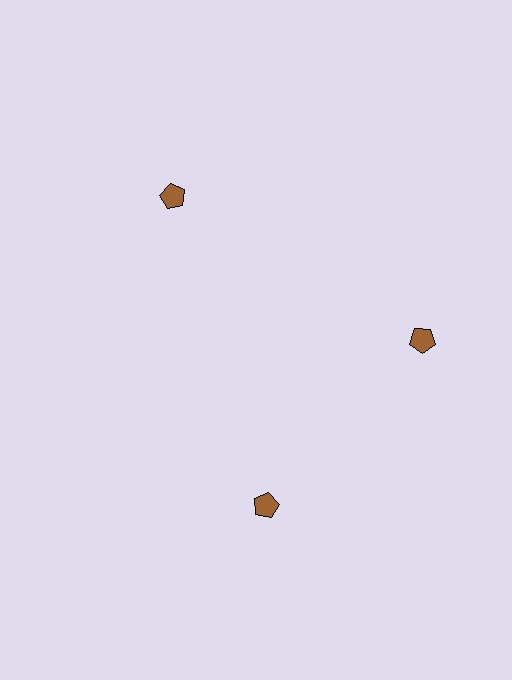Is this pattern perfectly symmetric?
No. The 3 brown pentagons are arranged in a ring, but one element near the 7 o'clock position is rotated out of alignment along the ring, breaking the 3-fold rotational symmetry.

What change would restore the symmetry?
The symmetry would be restored by rotating it back into even spacing with its neighbors so that all 3 pentagons sit at equal angles and equal distance from the center.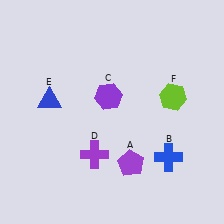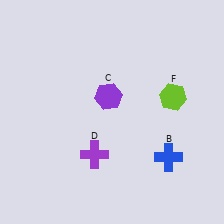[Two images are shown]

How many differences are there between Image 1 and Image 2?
There are 2 differences between the two images.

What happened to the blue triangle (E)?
The blue triangle (E) was removed in Image 2. It was in the top-left area of Image 1.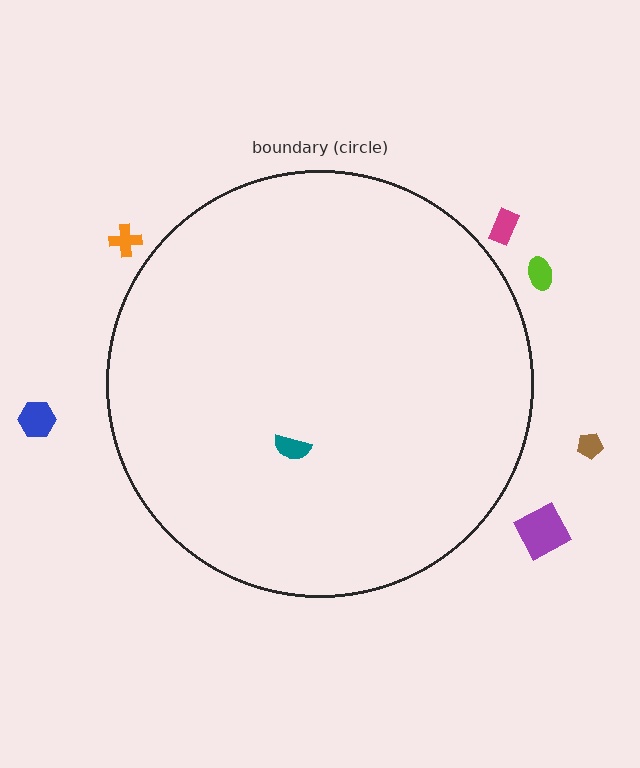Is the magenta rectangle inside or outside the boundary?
Outside.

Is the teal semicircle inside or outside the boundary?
Inside.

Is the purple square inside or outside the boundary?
Outside.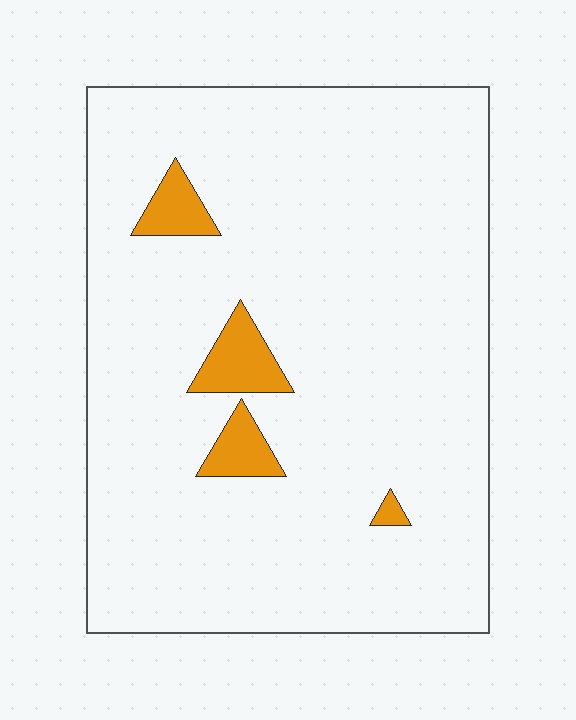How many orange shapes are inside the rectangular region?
4.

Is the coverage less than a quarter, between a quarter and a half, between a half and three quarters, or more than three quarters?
Less than a quarter.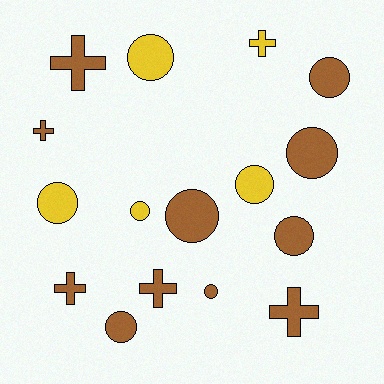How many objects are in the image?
There are 16 objects.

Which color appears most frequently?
Brown, with 11 objects.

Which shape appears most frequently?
Circle, with 10 objects.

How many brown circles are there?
There are 6 brown circles.